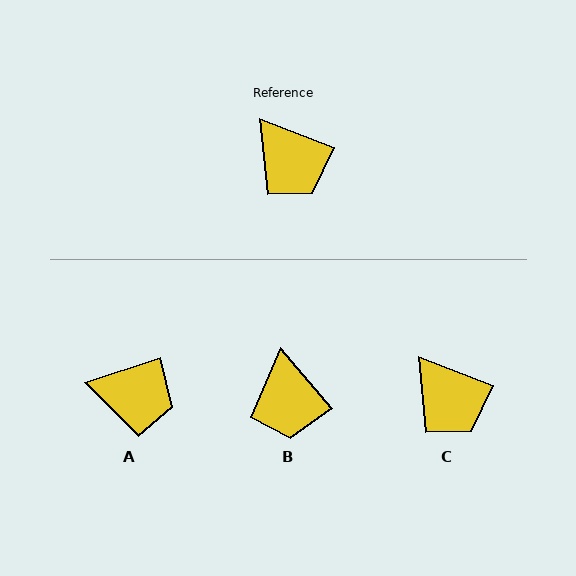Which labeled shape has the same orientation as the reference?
C.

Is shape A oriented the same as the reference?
No, it is off by about 39 degrees.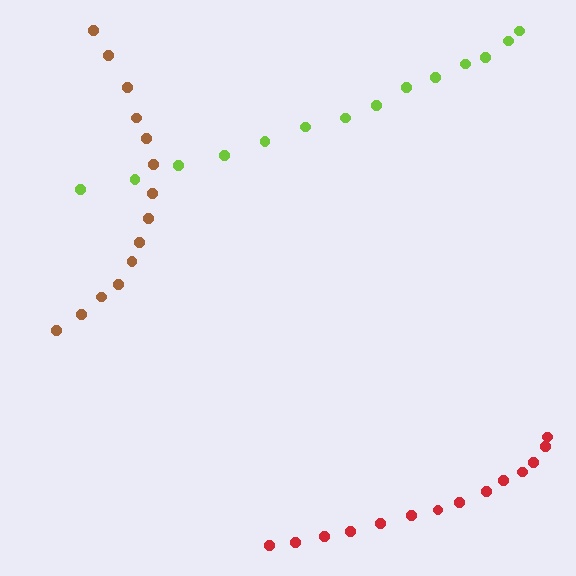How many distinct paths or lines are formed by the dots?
There are 3 distinct paths.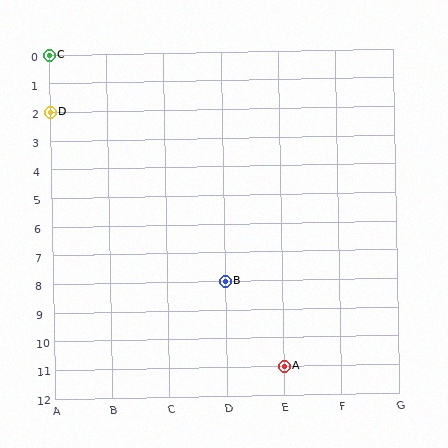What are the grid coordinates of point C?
Point C is at grid coordinates (A, 0).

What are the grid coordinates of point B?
Point B is at grid coordinates (D, 8).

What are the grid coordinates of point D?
Point D is at grid coordinates (A, 2).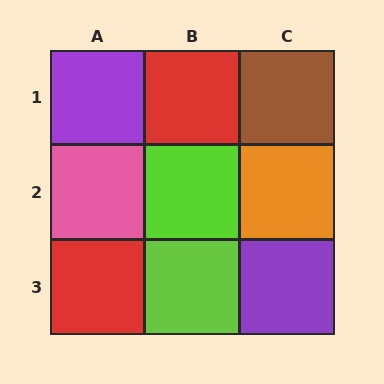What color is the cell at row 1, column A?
Purple.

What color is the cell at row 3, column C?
Purple.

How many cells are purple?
2 cells are purple.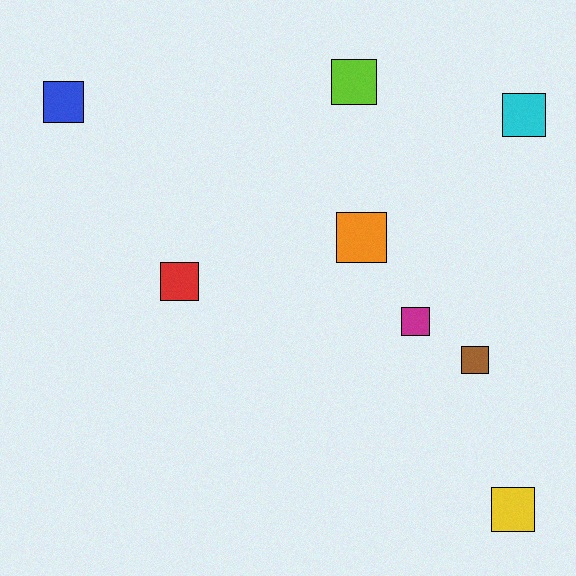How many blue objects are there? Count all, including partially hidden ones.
There is 1 blue object.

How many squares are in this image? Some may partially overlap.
There are 8 squares.